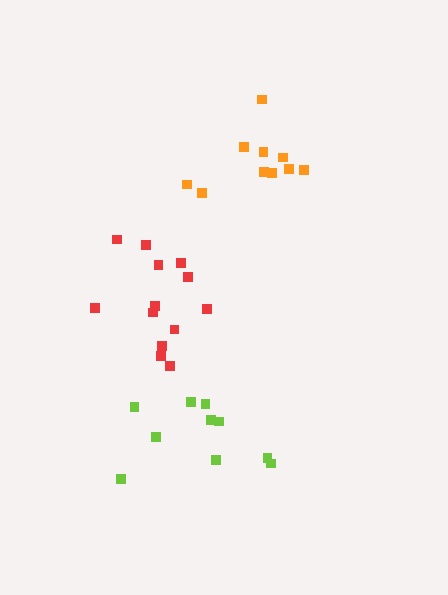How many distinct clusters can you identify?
There are 3 distinct clusters.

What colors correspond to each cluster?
The clusters are colored: lime, red, orange.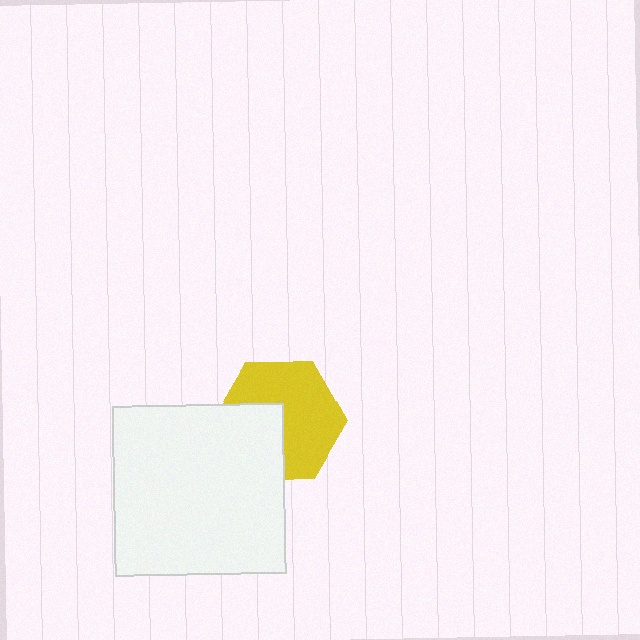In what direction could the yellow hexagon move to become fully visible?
The yellow hexagon could move toward the upper-right. That would shift it out from behind the white square entirely.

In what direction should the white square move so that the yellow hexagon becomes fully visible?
The white square should move toward the lower-left. That is the shortest direction to clear the overlap and leave the yellow hexagon fully visible.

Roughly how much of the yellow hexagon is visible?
About half of it is visible (roughly 63%).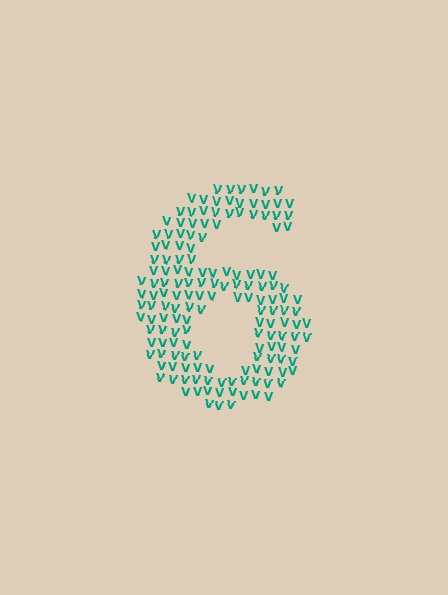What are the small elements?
The small elements are letter V's.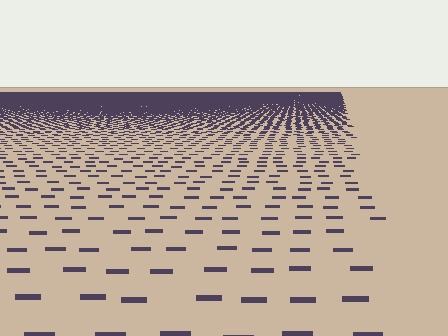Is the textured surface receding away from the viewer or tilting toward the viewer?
The surface is receding away from the viewer. Texture elements get smaller and denser toward the top.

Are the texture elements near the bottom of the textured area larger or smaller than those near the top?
Larger. Near the bottom, elements are closer to the viewer and appear at a bigger on-screen size.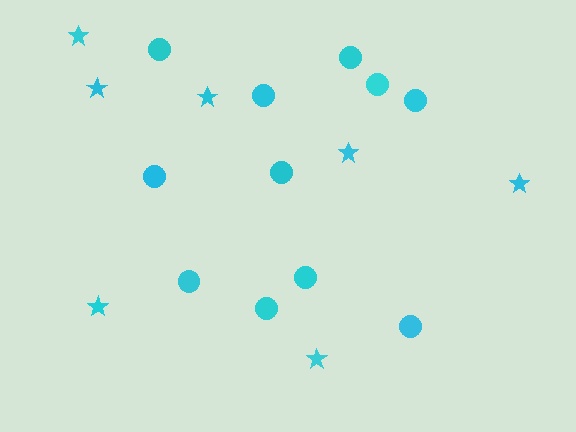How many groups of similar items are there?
There are 2 groups: one group of stars (7) and one group of circles (11).